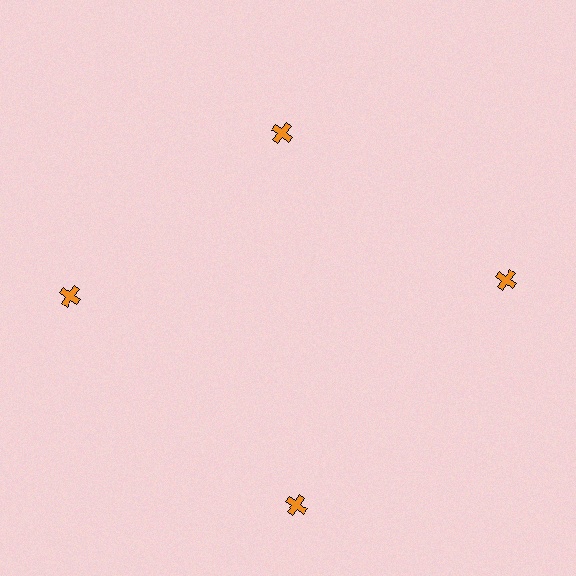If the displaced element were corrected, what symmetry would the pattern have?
It would have 4-fold rotational symmetry — the pattern would map onto itself every 90 degrees.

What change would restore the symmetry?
The symmetry would be restored by moving it outward, back onto the ring so that all 4 crosses sit at equal angles and equal distance from the center.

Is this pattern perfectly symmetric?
No. The 4 orange crosses are arranged in a ring, but one element near the 12 o'clock position is pulled inward toward the center, breaking the 4-fold rotational symmetry.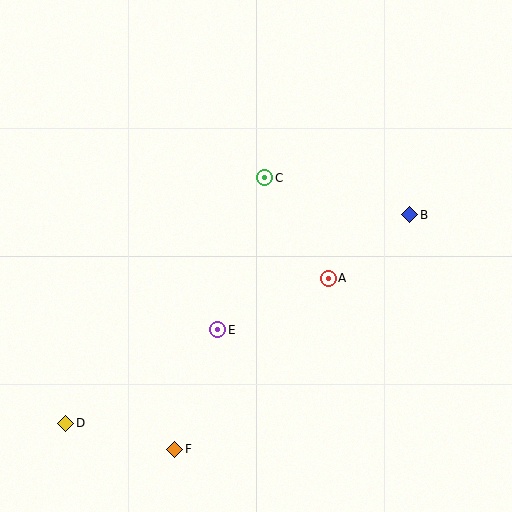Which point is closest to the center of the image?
Point A at (328, 278) is closest to the center.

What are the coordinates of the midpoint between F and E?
The midpoint between F and E is at (196, 390).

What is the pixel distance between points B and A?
The distance between B and A is 103 pixels.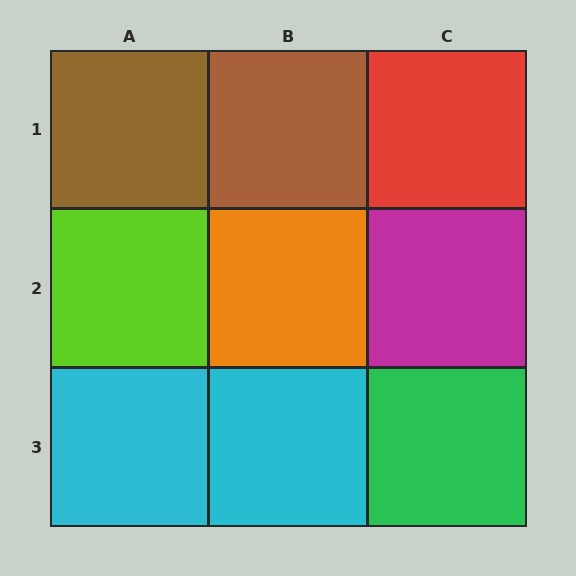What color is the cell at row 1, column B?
Brown.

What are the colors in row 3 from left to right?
Cyan, cyan, green.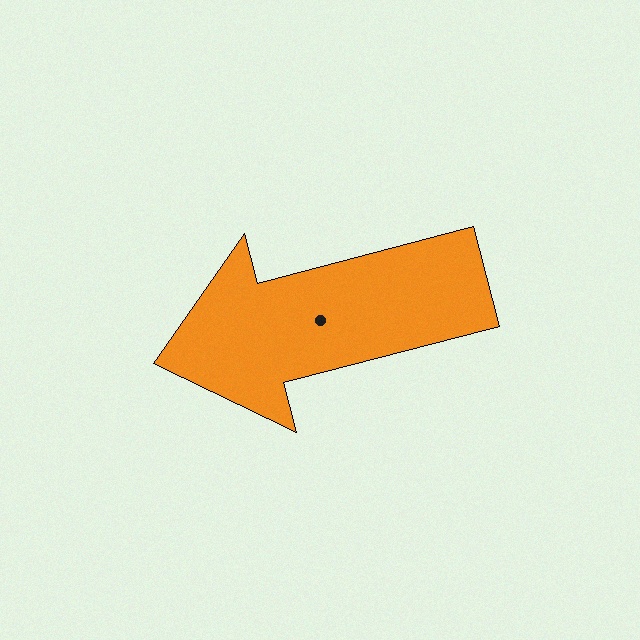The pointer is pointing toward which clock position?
Roughly 9 o'clock.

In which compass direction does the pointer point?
West.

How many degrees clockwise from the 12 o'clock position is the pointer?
Approximately 255 degrees.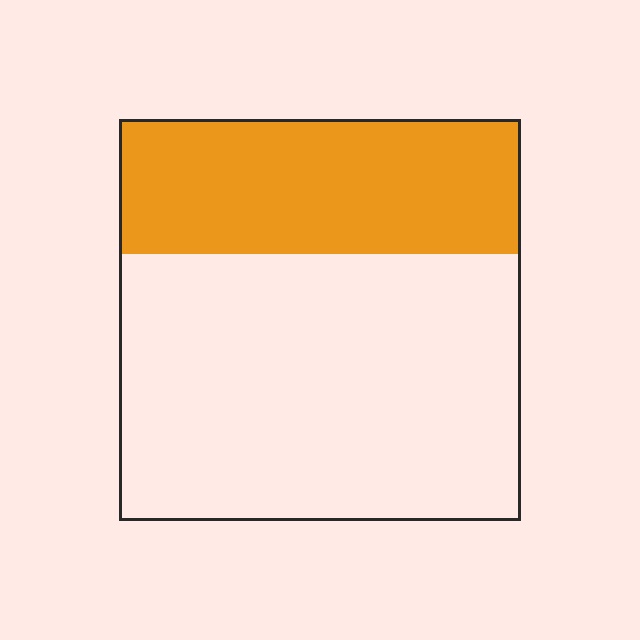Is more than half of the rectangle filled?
No.